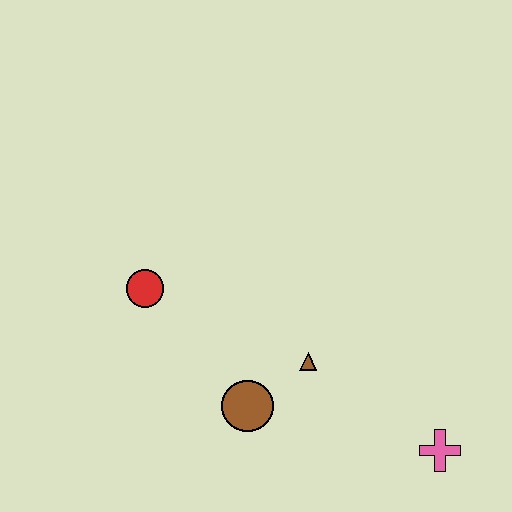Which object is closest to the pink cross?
The brown triangle is closest to the pink cross.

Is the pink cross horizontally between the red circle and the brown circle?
No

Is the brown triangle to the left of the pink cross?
Yes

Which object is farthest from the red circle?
The pink cross is farthest from the red circle.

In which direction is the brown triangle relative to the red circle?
The brown triangle is to the right of the red circle.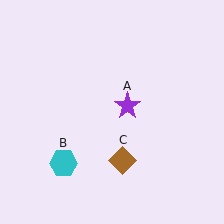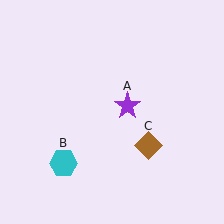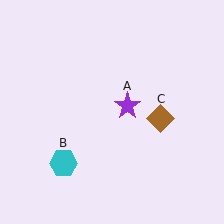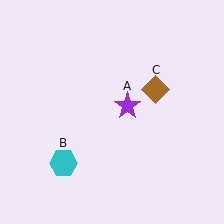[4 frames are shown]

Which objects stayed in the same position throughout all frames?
Purple star (object A) and cyan hexagon (object B) remained stationary.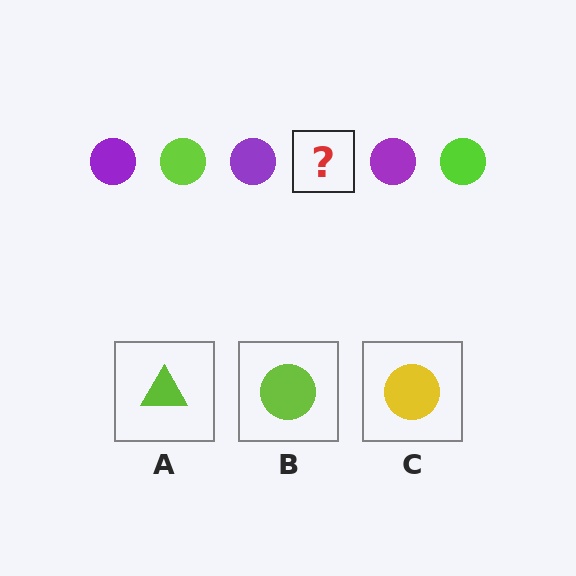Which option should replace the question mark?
Option B.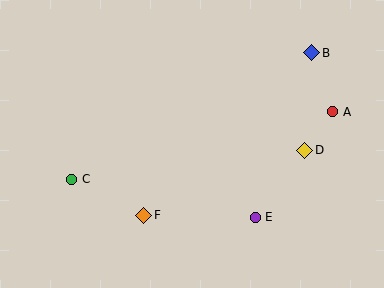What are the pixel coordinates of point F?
Point F is at (144, 215).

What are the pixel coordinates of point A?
Point A is at (333, 112).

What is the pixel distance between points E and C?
The distance between E and C is 187 pixels.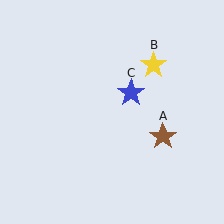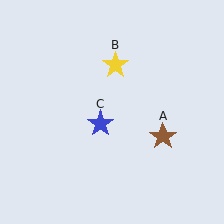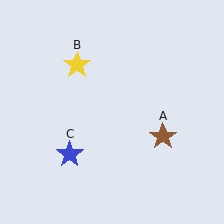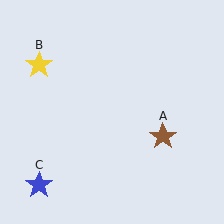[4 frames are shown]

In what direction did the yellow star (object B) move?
The yellow star (object B) moved left.